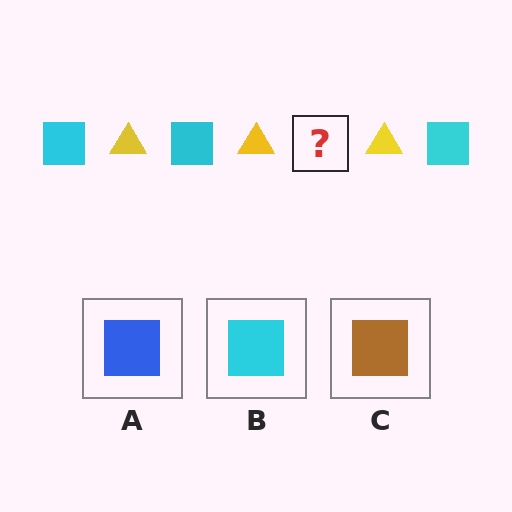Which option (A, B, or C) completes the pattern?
B.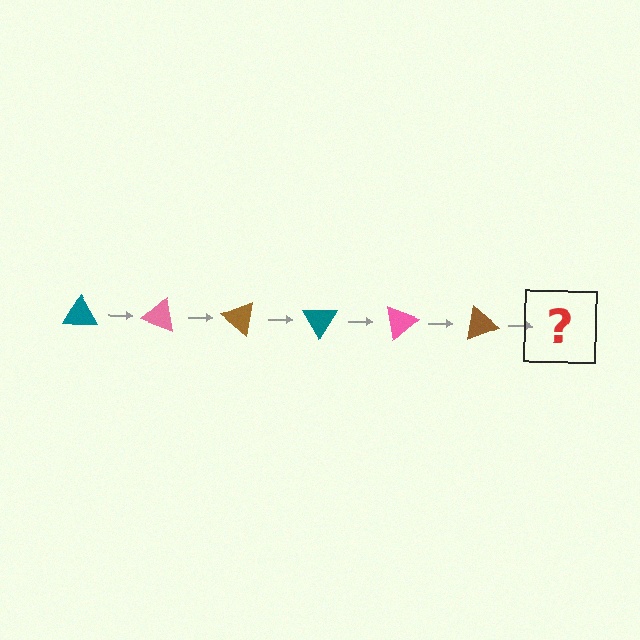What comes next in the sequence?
The next element should be a teal triangle, rotated 120 degrees from the start.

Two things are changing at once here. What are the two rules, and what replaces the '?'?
The two rules are that it rotates 20 degrees each step and the color cycles through teal, pink, and brown. The '?' should be a teal triangle, rotated 120 degrees from the start.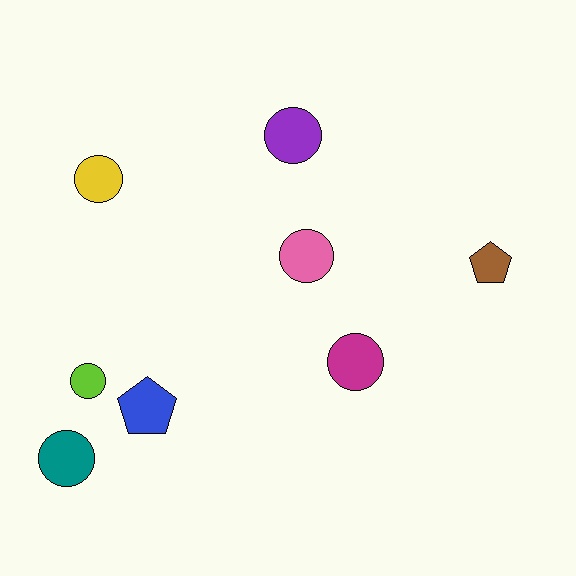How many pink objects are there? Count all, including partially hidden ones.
There is 1 pink object.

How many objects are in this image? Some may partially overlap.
There are 8 objects.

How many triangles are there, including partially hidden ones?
There are no triangles.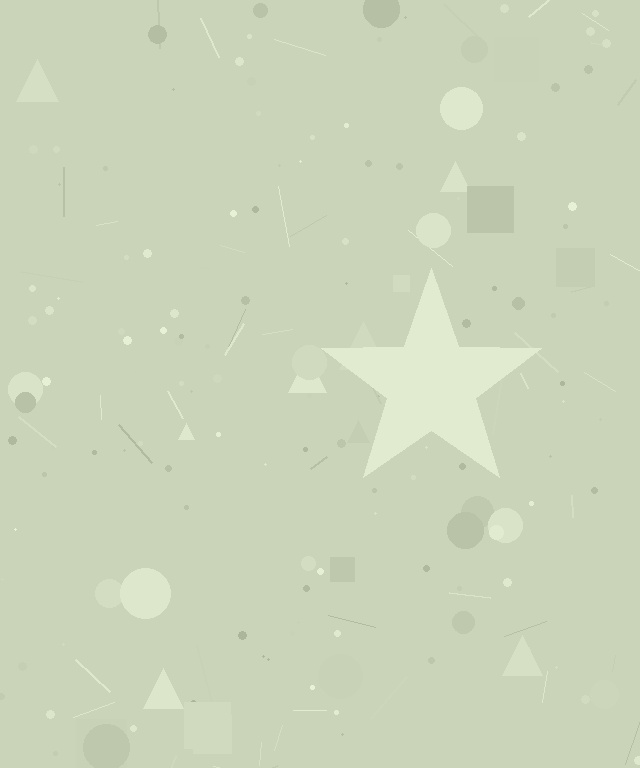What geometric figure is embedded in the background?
A star is embedded in the background.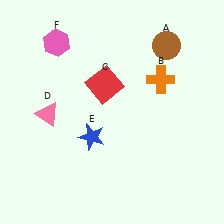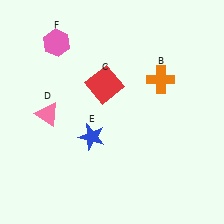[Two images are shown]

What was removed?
The brown circle (A) was removed in Image 2.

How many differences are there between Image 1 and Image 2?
There is 1 difference between the two images.